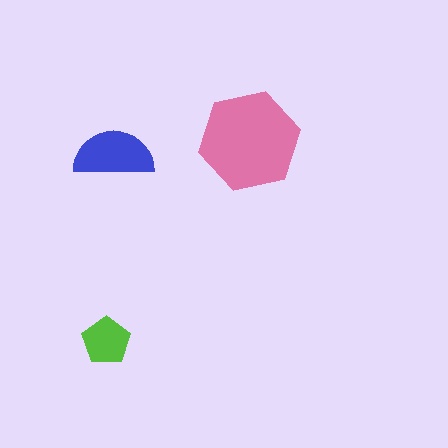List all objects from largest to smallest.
The pink hexagon, the blue semicircle, the lime pentagon.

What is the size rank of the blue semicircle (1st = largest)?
2nd.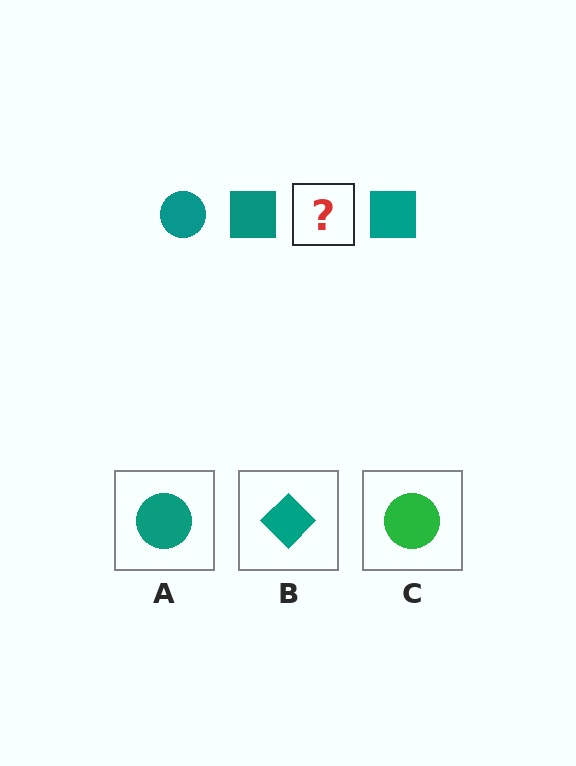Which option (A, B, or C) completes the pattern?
A.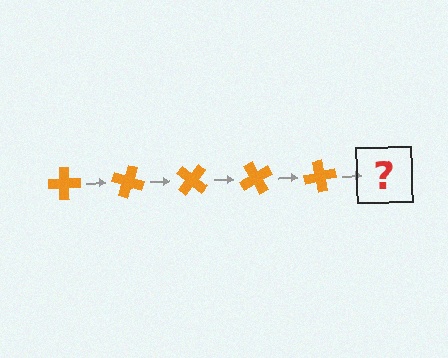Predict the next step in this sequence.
The next step is an orange cross rotated 100 degrees.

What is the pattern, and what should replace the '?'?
The pattern is that the cross rotates 20 degrees each step. The '?' should be an orange cross rotated 100 degrees.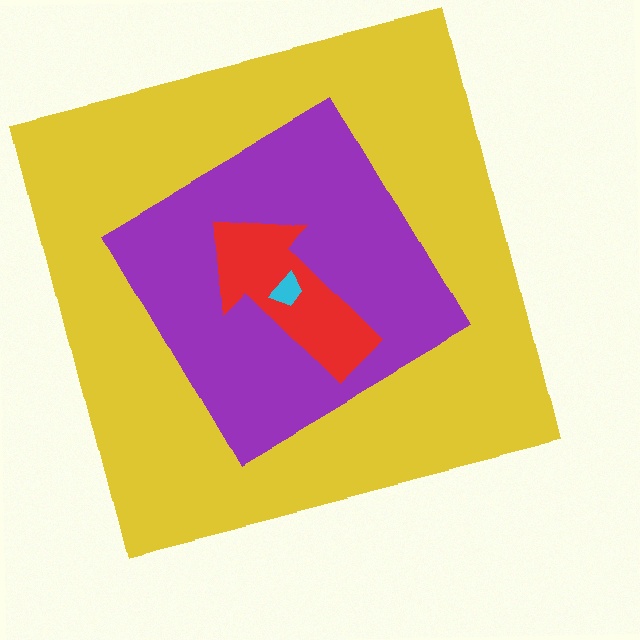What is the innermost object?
The cyan trapezoid.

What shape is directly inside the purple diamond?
The red arrow.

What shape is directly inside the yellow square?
The purple diamond.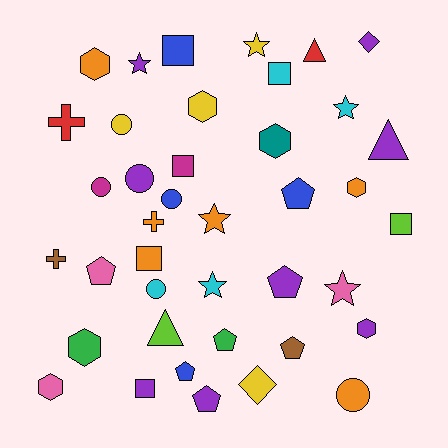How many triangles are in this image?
There are 3 triangles.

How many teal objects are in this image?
There is 1 teal object.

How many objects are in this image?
There are 40 objects.